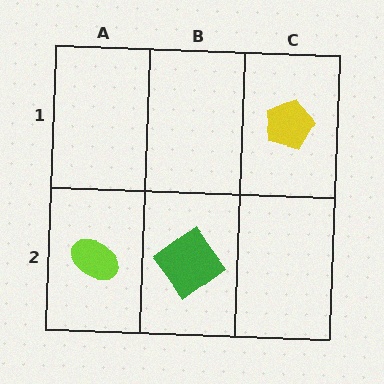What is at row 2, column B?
A green diamond.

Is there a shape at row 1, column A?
No, that cell is empty.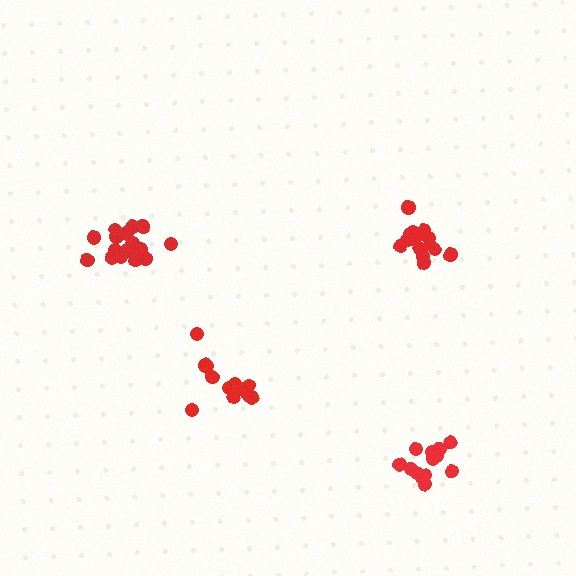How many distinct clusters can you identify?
There are 4 distinct clusters.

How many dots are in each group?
Group 1: 16 dots, Group 2: 17 dots, Group 3: 14 dots, Group 4: 14 dots (61 total).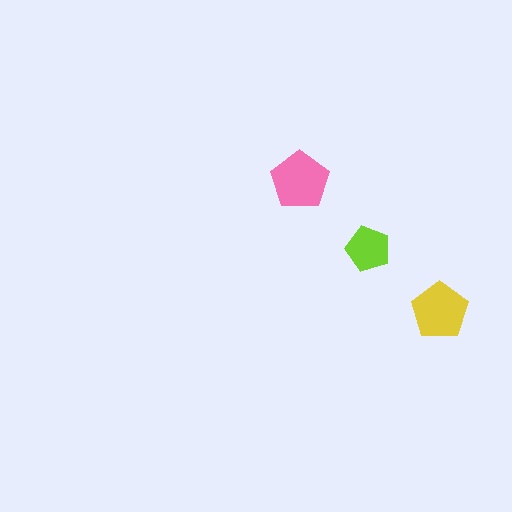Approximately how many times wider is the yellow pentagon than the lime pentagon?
About 1.5 times wider.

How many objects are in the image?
There are 3 objects in the image.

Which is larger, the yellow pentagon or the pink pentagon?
The pink one.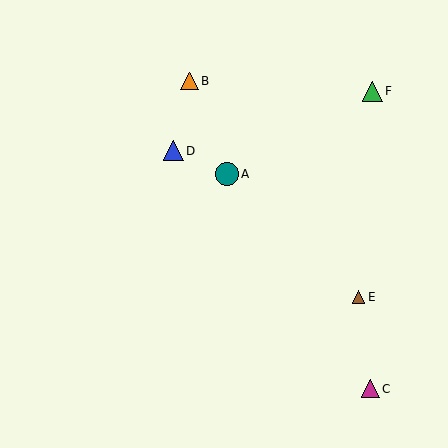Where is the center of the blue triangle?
The center of the blue triangle is at (173, 151).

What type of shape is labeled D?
Shape D is a blue triangle.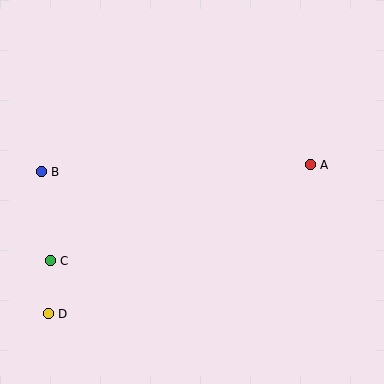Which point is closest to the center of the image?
Point A at (310, 165) is closest to the center.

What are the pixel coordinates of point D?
Point D is at (48, 314).